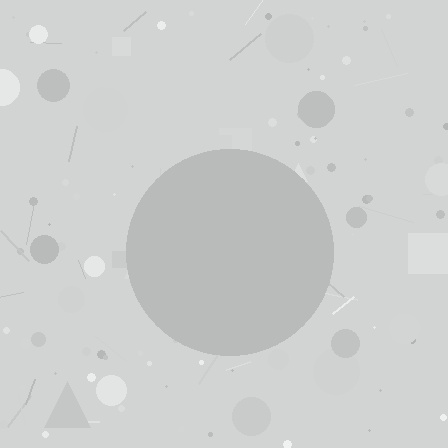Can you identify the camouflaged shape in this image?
The camouflaged shape is a circle.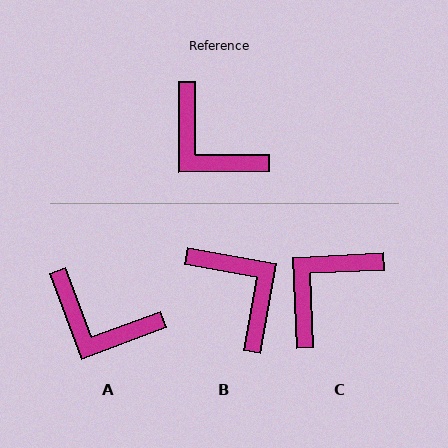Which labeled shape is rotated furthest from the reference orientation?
B, about 170 degrees away.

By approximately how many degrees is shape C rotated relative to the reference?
Approximately 87 degrees clockwise.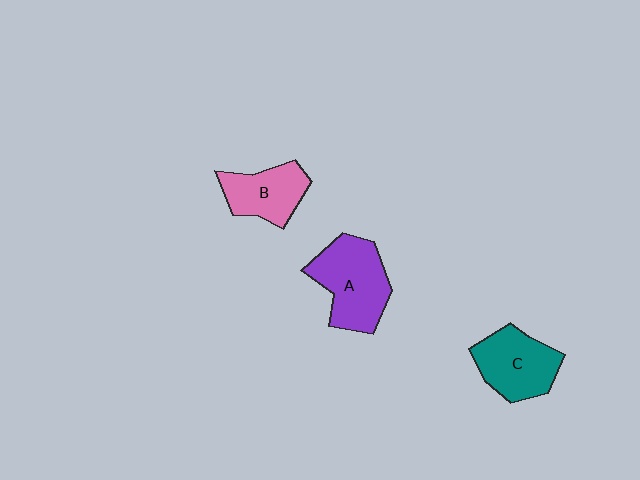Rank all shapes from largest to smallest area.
From largest to smallest: A (purple), C (teal), B (pink).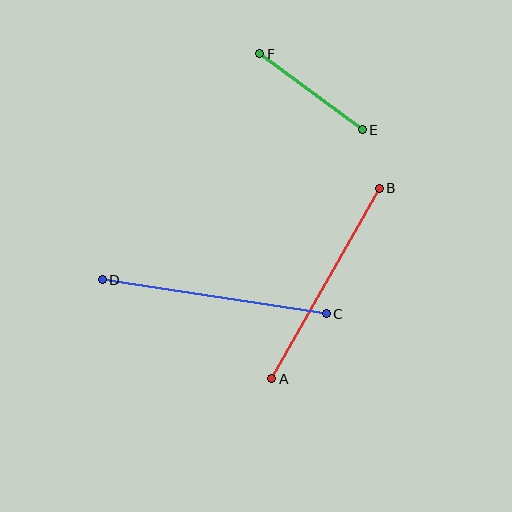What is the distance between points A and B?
The distance is approximately 219 pixels.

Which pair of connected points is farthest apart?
Points C and D are farthest apart.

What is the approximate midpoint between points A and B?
The midpoint is at approximately (326, 283) pixels.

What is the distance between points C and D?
The distance is approximately 227 pixels.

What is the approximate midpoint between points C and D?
The midpoint is at approximately (214, 297) pixels.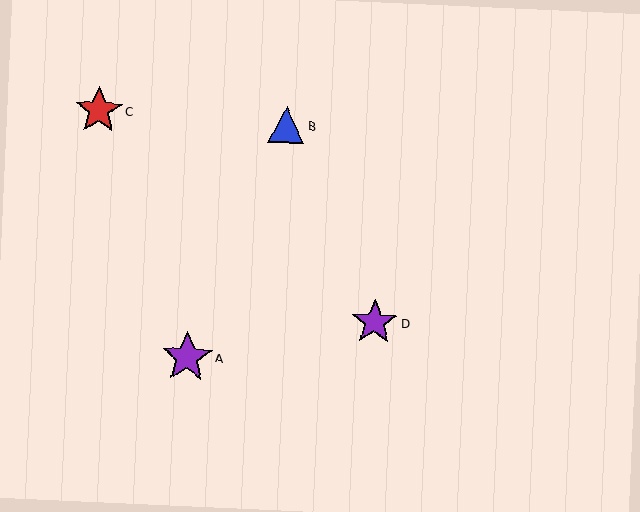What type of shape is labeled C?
Shape C is a red star.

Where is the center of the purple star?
The center of the purple star is at (375, 322).